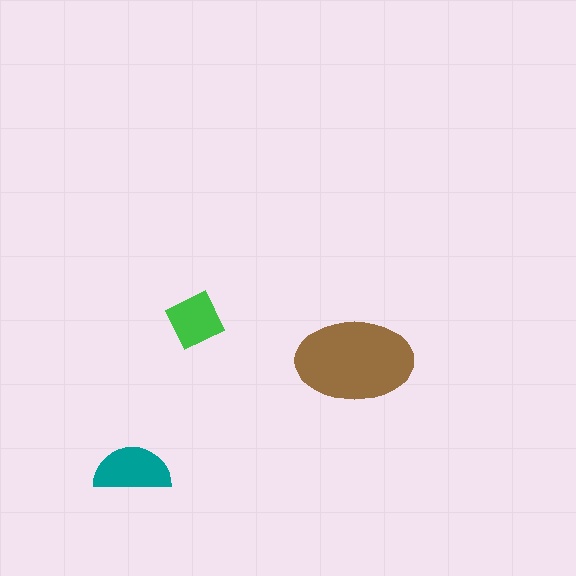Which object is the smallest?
The green square.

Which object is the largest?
The brown ellipse.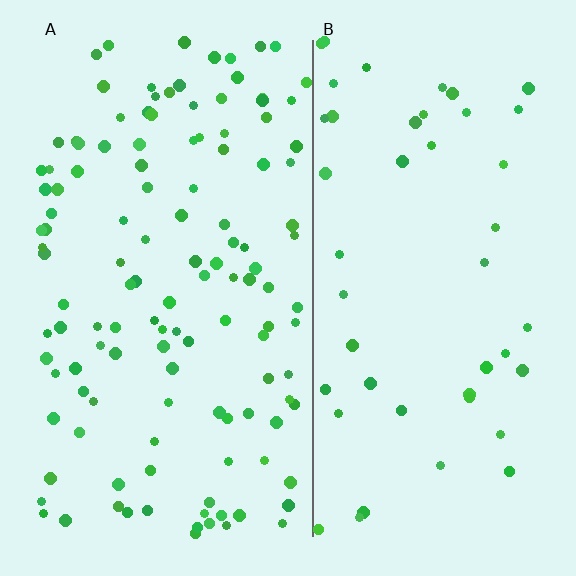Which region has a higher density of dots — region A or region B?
A (the left).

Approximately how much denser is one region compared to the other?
Approximately 2.7× — region A over region B.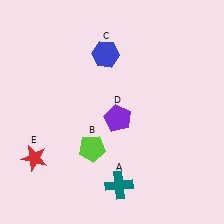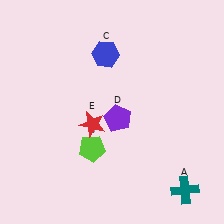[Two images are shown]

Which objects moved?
The objects that moved are: the teal cross (A), the red star (E).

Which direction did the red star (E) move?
The red star (E) moved right.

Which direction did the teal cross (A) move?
The teal cross (A) moved right.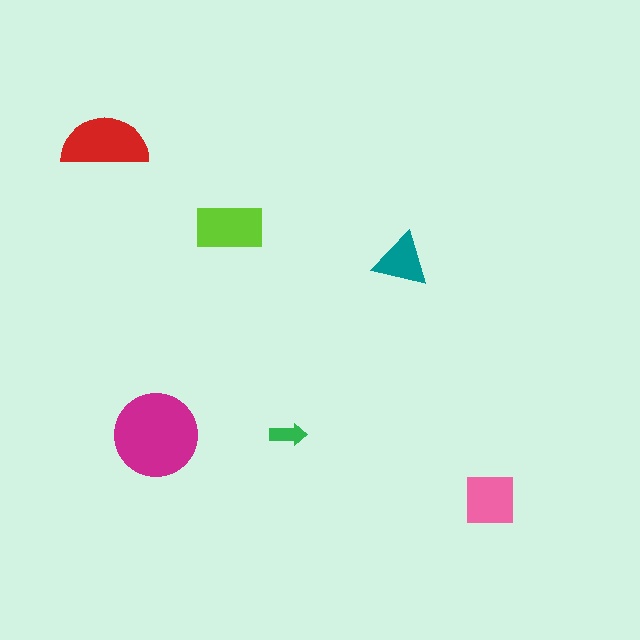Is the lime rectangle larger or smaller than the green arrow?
Larger.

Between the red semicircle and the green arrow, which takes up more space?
The red semicircle.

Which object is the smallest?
The green arrow.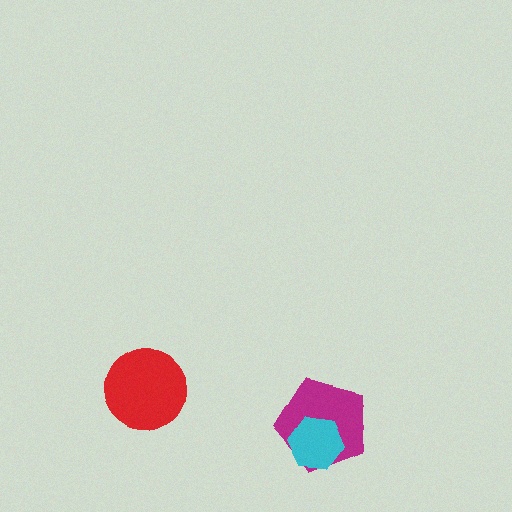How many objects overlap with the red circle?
0 objects overlap with the red circle.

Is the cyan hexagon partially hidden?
No, no other shape covers it.